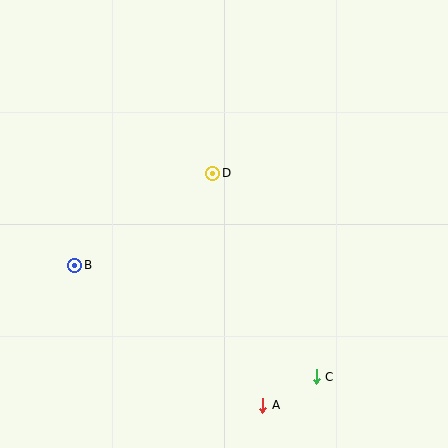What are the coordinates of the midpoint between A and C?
The midpoint between A and C is at (289, 391).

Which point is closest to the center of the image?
Point D at (213, 173) is closest to the center.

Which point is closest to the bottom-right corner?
Point C is closest to the bottom-right corner.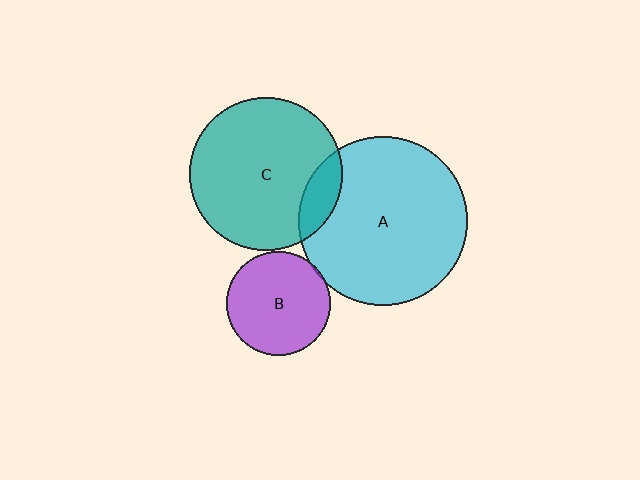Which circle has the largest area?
Circle A (cyan).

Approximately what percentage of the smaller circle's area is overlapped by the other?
Approximately 5%.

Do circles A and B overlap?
Yes.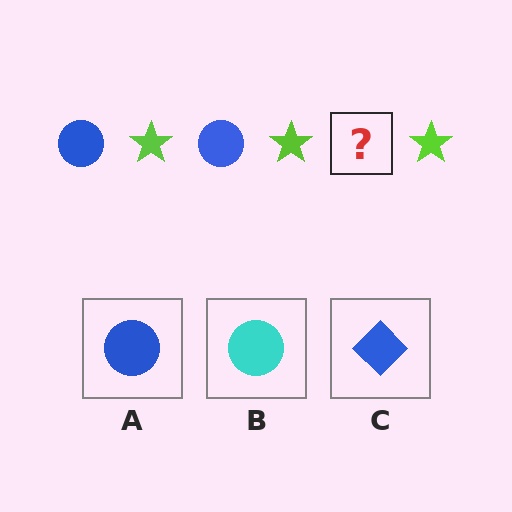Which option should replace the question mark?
Option A.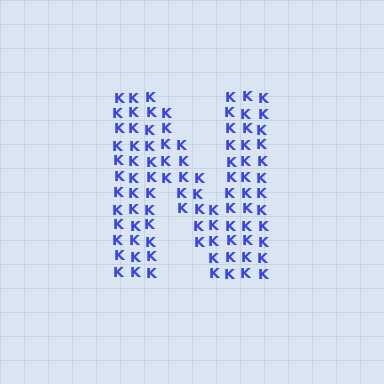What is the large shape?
The large shape is the letter N.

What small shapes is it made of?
It is made of small letter K's.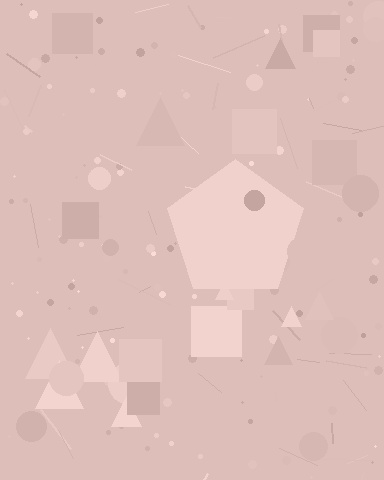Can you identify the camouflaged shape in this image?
The camouflaged shape is a pentagon.